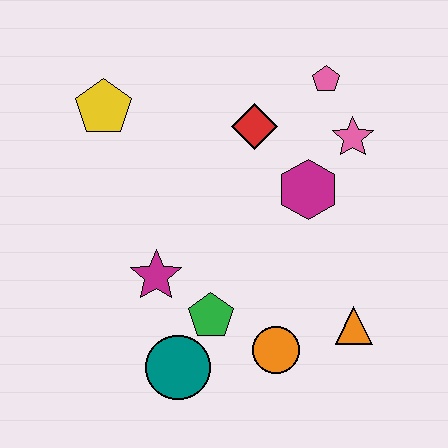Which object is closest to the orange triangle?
The orange circle is closest to the orange triangle.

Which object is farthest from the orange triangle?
The yellow pentagon is farthest from the orange triangle.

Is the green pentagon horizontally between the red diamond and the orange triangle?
No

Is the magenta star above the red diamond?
No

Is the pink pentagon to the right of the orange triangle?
No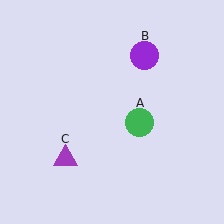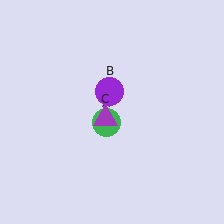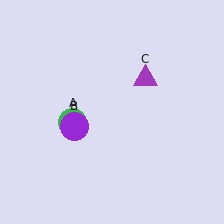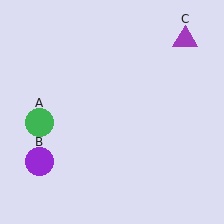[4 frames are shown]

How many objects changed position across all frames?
3 objects changed position: green circle (object A), purple circle (object B), purple triangle (object C).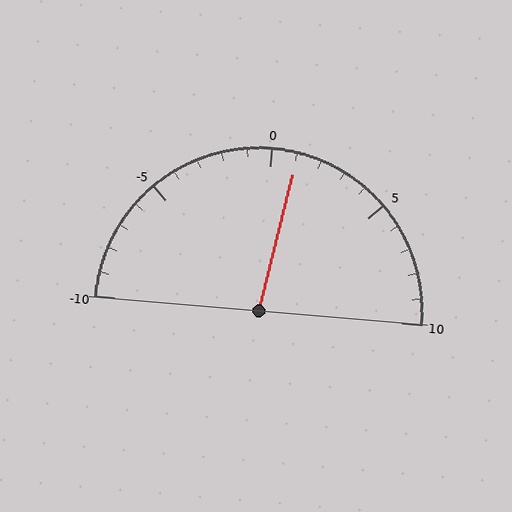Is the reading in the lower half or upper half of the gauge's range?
The reading is in the upper half of the range (-10 to 10).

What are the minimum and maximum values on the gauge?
The gauge ranges from -10 to 10.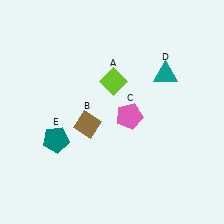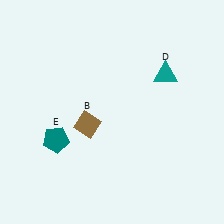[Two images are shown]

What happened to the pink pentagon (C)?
The pink pentagon (C) was removed in Image 2. It was in the bottom-right area of Image 1.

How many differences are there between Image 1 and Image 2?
There are 2 differences between the two images.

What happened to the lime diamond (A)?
The lime diamond (A) was removed in Image 2. It was in the top-right area of Image 1.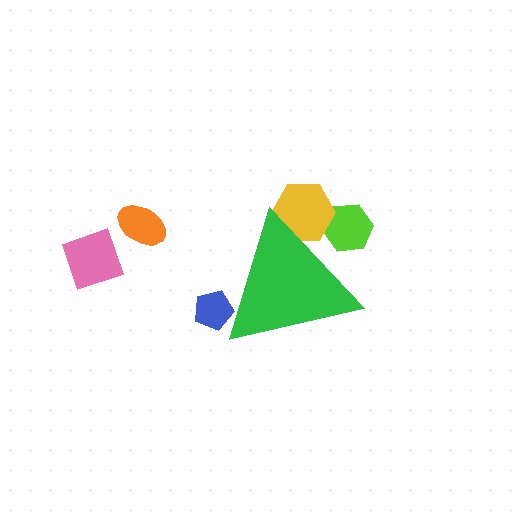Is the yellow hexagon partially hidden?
Yes, the yellow hexagon is partially hidden behind the green triangle.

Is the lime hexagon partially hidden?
Yes, the lime hexagon is partially hidden behind the green triangle.